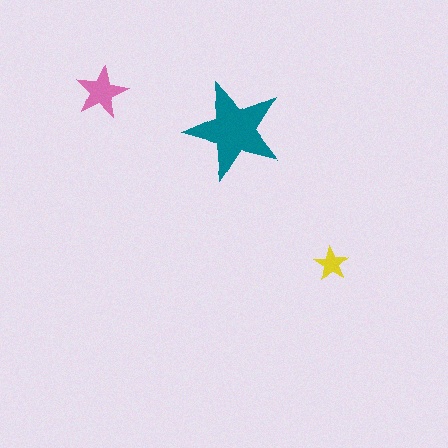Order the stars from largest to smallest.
the teal one, the pink one, the yellow one.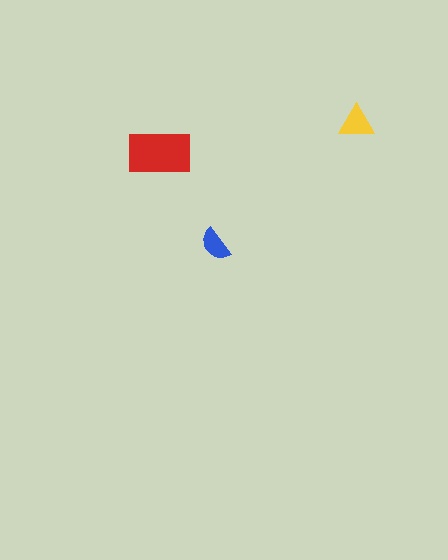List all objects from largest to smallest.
The red rectangle, the yellow triangle, the blue semicircle.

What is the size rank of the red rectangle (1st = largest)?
1st.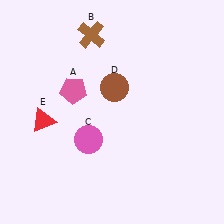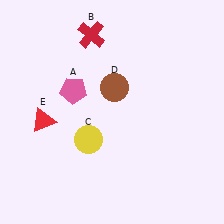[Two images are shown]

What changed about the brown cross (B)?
In Image 1, B is brown. In Image 2, it changed to red.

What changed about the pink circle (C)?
In Image 1, C is pink. In Image 2, it changed to yellow.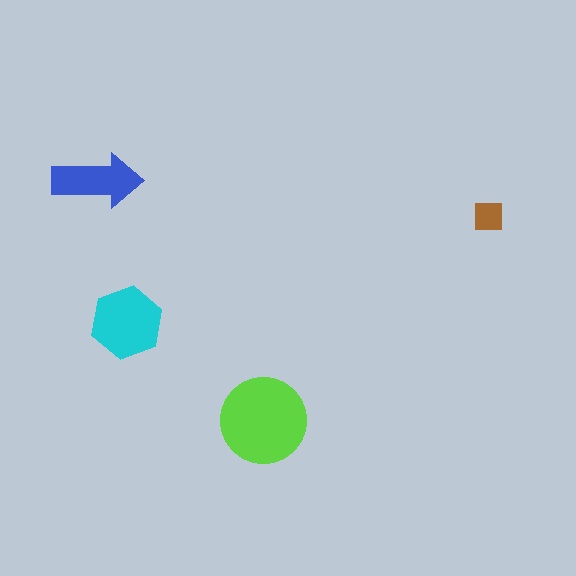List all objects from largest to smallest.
The lime circle, the cyan hexagon, the blue arrow, the brown square.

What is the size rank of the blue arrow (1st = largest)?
3rd.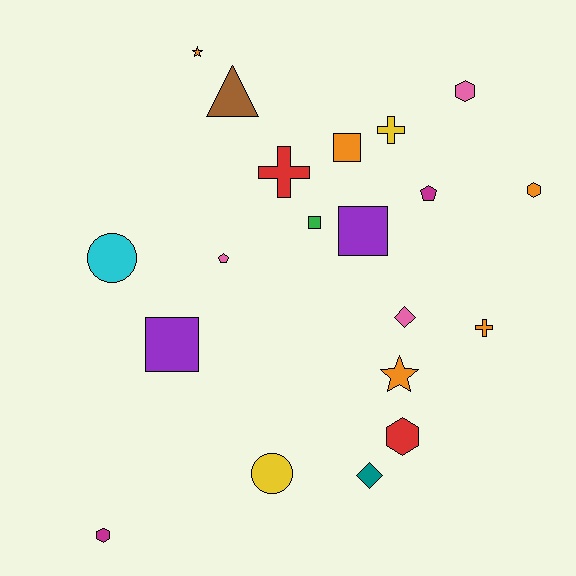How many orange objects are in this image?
There are 5 orange objects.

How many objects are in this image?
There are 20 objects.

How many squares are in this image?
There are 4 squares.